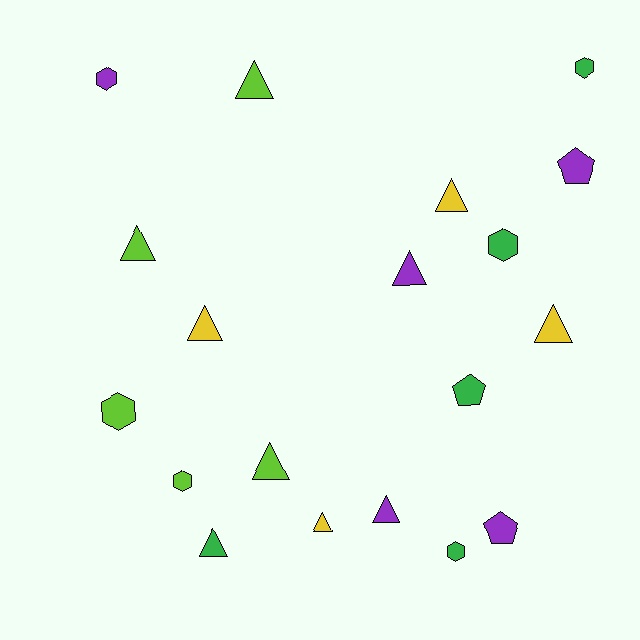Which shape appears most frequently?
Triangle, with 10 objects.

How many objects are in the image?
There are 19 objects.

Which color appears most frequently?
Lime, with 5 objects.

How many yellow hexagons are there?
There are no yellow hexagons.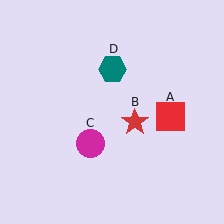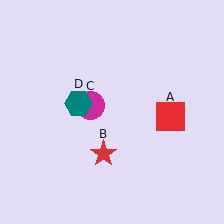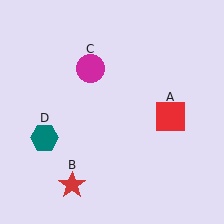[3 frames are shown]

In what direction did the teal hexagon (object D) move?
The teal hexagon (object D) moved down and to the left.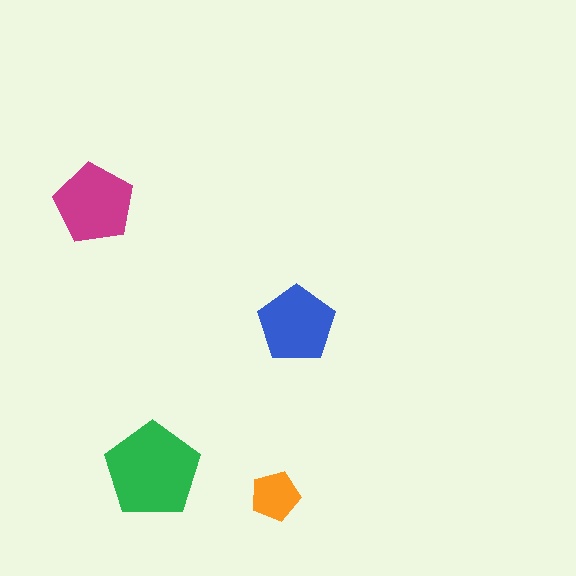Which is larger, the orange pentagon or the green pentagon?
The green one.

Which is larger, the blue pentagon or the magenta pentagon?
The magenta one.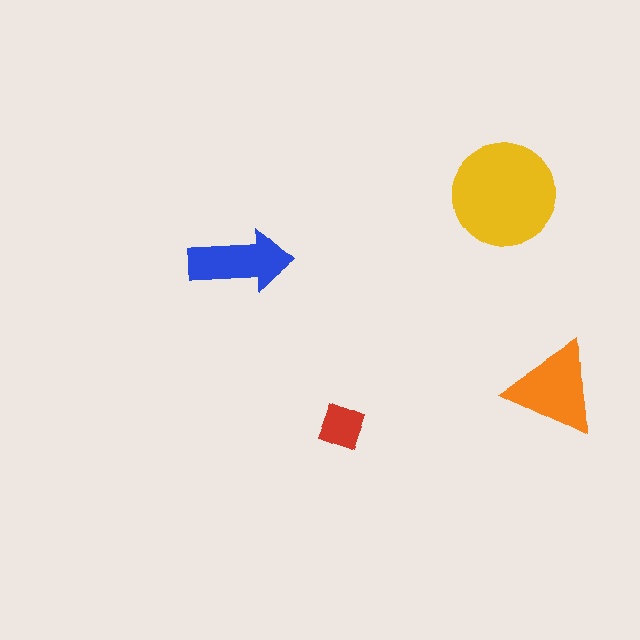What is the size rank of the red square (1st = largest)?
4th.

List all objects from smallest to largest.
The red square, the blue arrow, the orange triangle, the yellow circle.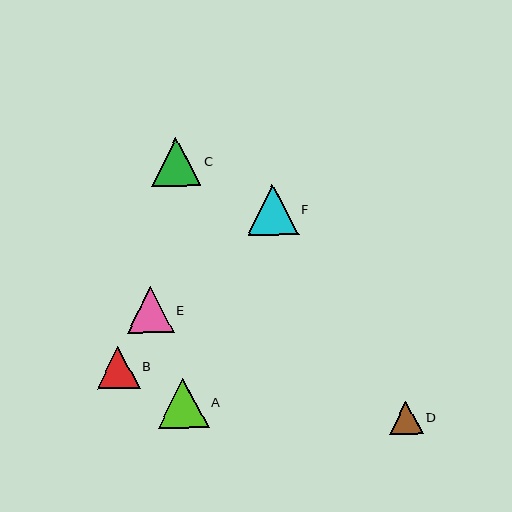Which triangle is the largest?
Triangle F is the largest with a size of approximately 51 pixels.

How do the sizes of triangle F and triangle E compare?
Triangle F and triangle E are approximately the same size.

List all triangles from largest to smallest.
From largest to smallest: F, A, C, E, B, D.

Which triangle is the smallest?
Triangle D is the smallest with a size of approximately 33 pixels.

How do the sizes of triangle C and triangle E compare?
Triangle C and triangle E are approximately the same size.